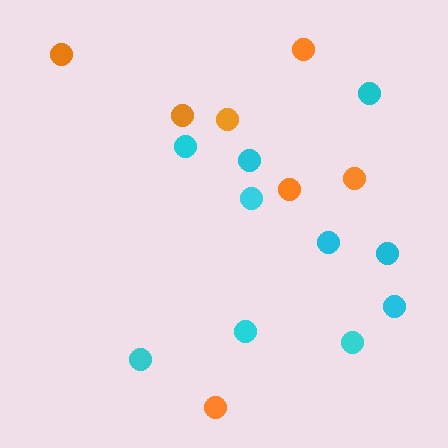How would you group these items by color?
There are 2 groups: one group of orange circles (7) and one group of cyan circles (10).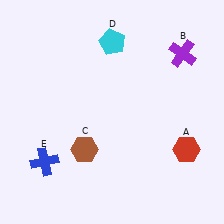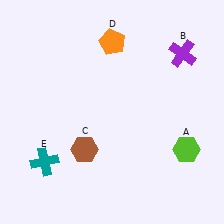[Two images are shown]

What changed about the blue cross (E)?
In Image 1, E is blue. In Image 2, it changed to teal.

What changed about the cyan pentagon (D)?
In Image 1, D is cyan. In Image 2, it changed to orange.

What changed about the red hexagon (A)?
In Image 1, A is red. In Image 2, it changed to lime.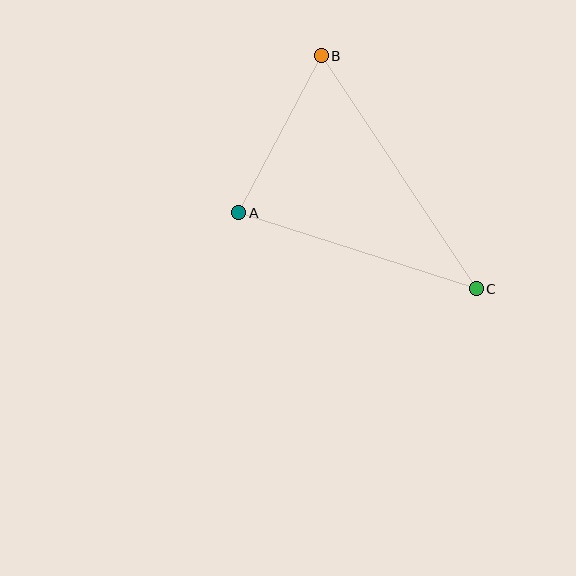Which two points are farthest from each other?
Points B and C are farthest from each other.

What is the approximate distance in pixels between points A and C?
The distance between A and C is approximately 250 pixels.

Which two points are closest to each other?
Points A and B are closest to each other.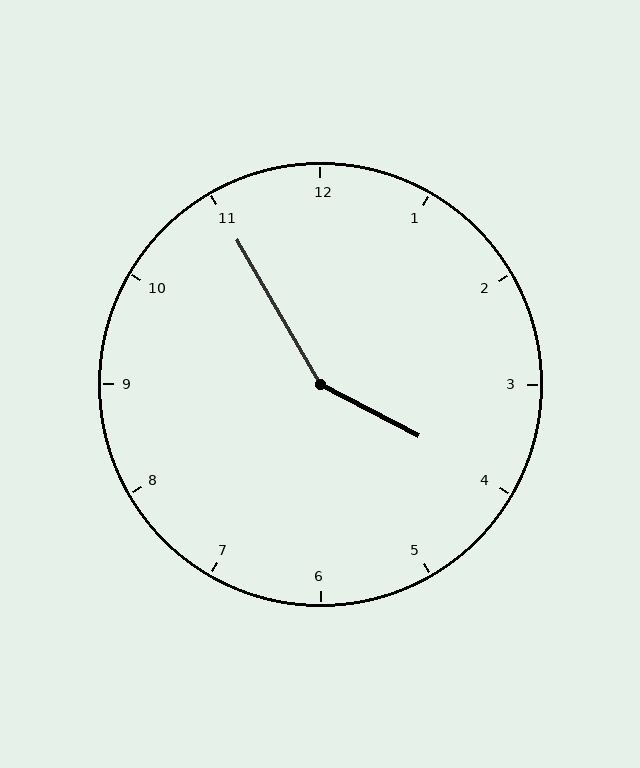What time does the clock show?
3:55.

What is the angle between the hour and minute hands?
Approximately 148 degrees.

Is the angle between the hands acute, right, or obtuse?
It is obtuse.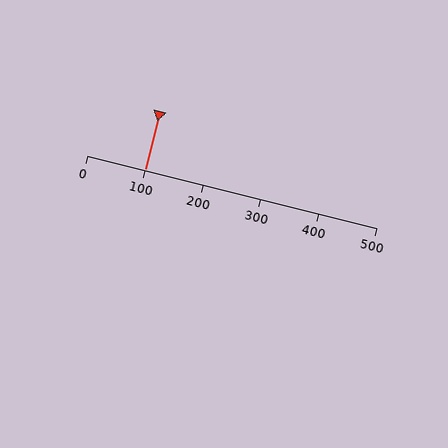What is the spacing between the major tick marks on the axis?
The major ticks are spaced 100 apart.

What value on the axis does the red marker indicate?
The marker indicates approximately 100.